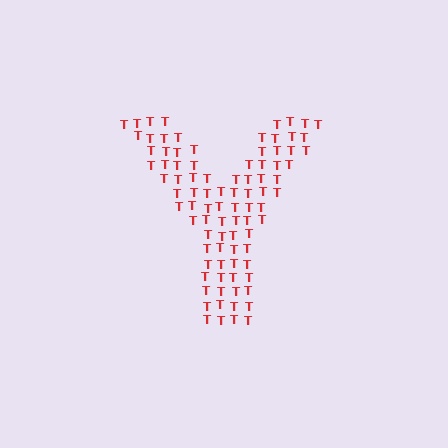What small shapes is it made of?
It is made of small letter T's.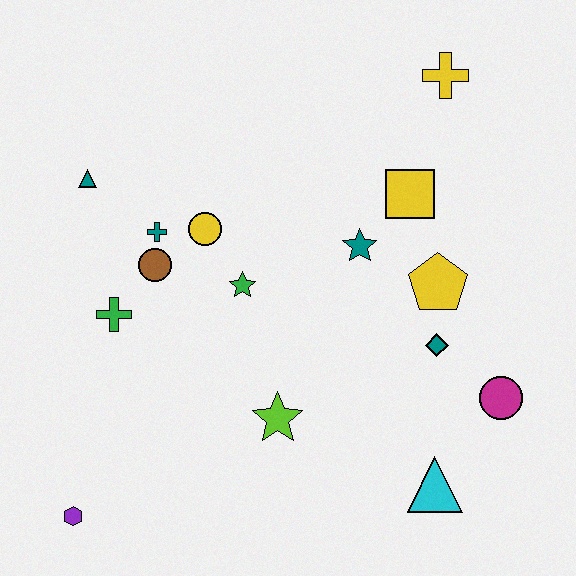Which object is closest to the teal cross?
The brown circle is closest to the teal cross.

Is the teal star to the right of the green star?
Yes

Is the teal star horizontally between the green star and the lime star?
No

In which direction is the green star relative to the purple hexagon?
The green star is above the purple hexagon.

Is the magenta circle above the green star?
No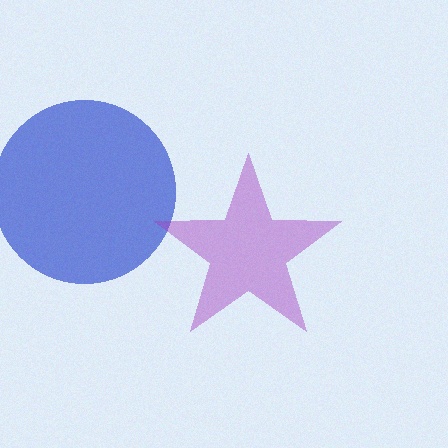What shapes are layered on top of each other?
The layered shapes are: a blue circle, a purple star.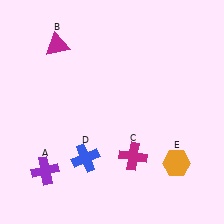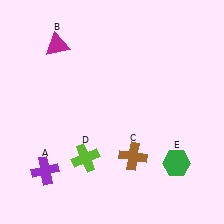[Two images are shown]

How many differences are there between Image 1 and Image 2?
There are 3 differences between the two images.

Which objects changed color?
C changed from magenta to brown. D changed from blue to lime. E changed from orange to green.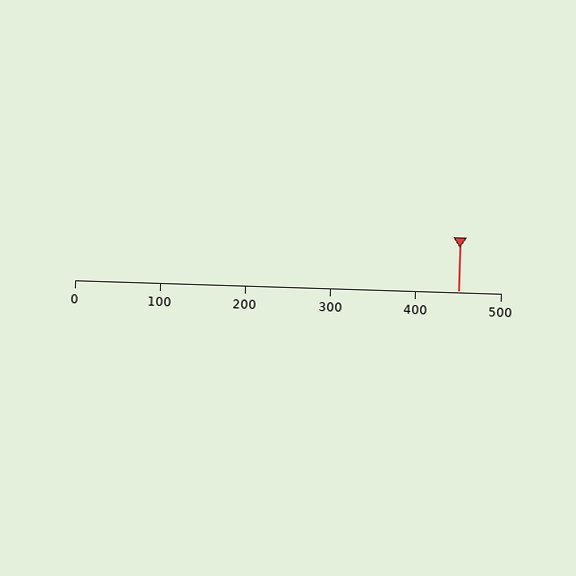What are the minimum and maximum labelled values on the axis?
The axis runs from 0 to 500.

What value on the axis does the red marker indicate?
The marker indicates approximately 450.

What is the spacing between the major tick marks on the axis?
The major ticks are spaced 100 apart.